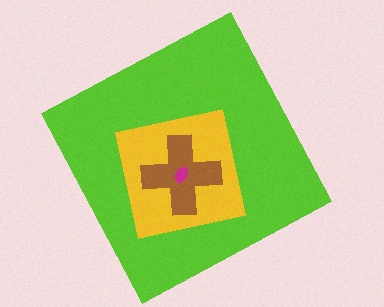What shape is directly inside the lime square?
The yellow square.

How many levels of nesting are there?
4.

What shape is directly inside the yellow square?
The brown cross.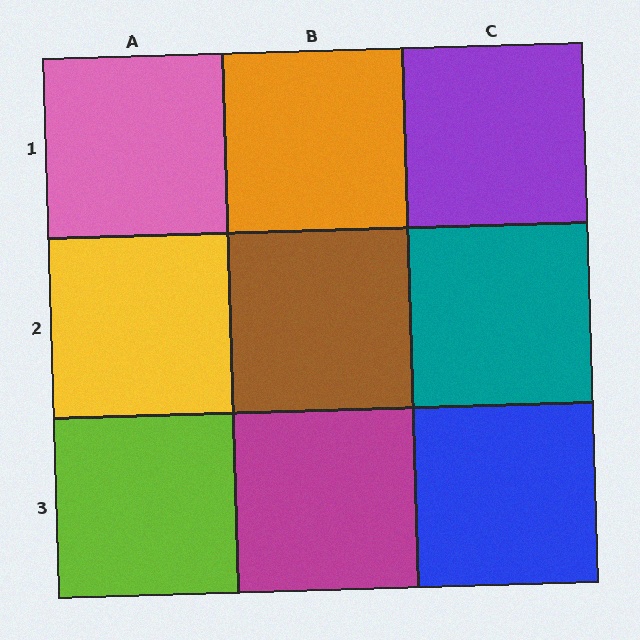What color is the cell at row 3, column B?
Magenta.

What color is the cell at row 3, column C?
Blue.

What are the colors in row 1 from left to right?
Pink, orange, purple.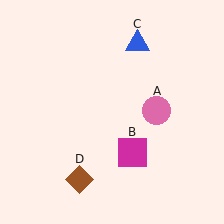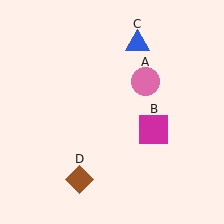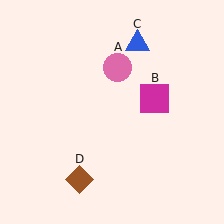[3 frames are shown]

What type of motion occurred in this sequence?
The pink circle (object A), magenta square (object B) rotated counterclockwise around the center of the scene.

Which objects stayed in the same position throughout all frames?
Blue triangle (object C) and brown diamond (object D) remained stationary.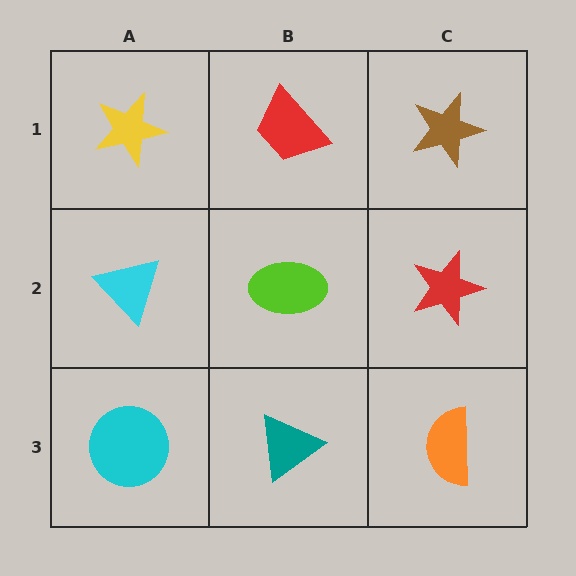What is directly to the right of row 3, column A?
A teal triangle.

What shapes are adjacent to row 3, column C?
A red star (row 2, column C), a teal triangle (row 3, column B).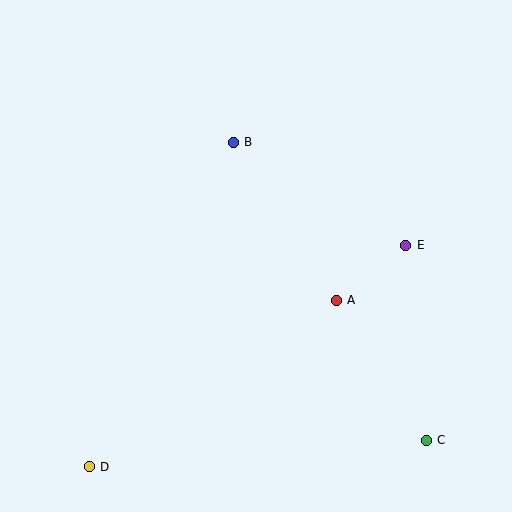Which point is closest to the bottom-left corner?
Point D is closest to the bottom-left corner.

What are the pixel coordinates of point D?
Point D is at (89, 467).